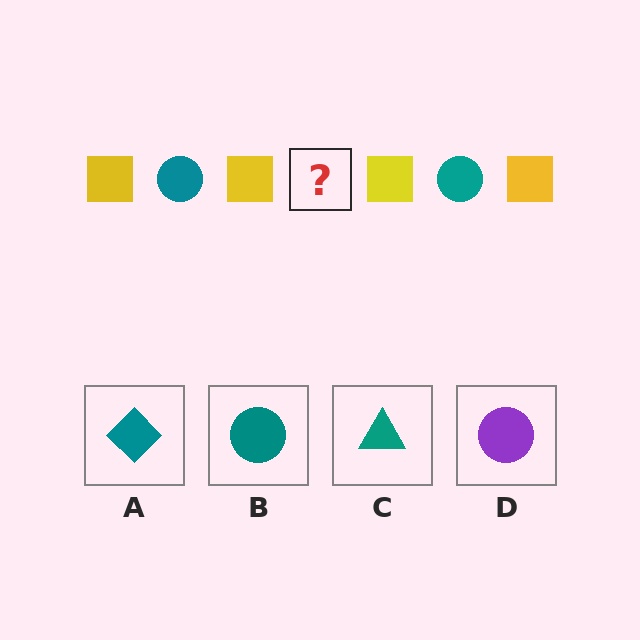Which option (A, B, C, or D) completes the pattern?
B.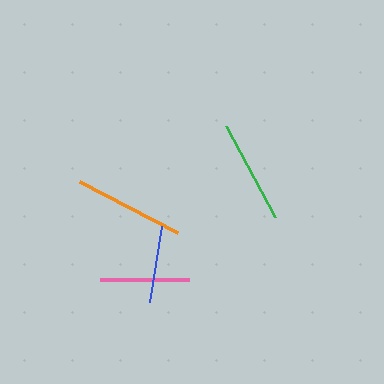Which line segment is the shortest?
The blue line is the shortest at approximately 76 pixels.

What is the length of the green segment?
The green segment is approximately 104 pixels long.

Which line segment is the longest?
The orange line is the longest at approximately 110 pixels.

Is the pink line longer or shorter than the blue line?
The pink line is longer than the blue line.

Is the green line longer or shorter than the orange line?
The orange line is longer than the green line.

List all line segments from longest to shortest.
From longest to shortest: orange, green, pink, blue.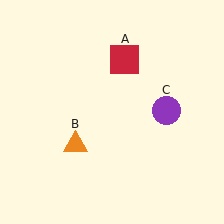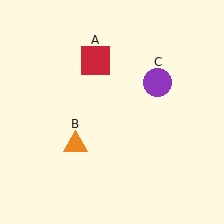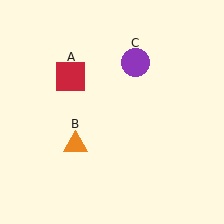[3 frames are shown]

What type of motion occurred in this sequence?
The red square (object A), purple circle (object C) rotated counterclockwise around the center of the scene.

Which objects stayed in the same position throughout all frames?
Orange triangle (object B) remained stationary.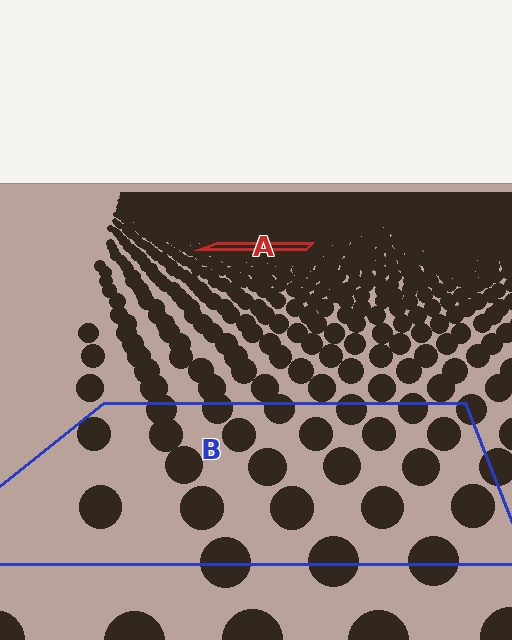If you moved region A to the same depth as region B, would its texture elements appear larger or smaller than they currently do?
They would appear larger. At a closer depth, the same texture elements are projected at a bigger on-screen size.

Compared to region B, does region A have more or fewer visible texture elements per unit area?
Region A has more texture elements per unit area — they are packed more densely because it is farther away.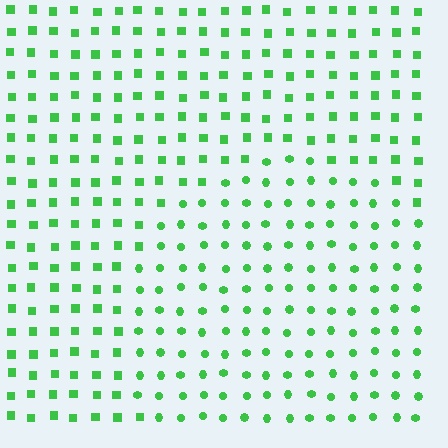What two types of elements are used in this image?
The image uses circles inside the circle region and squares outside it.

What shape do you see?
I see a circle.